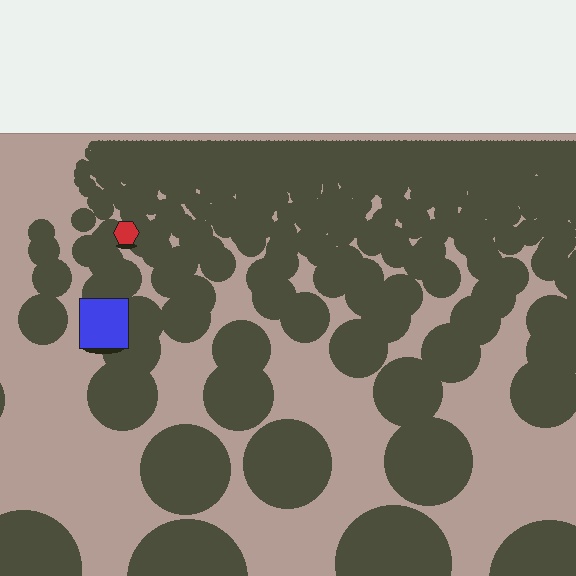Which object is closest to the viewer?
The blue square is closest. The texture marks near it are larger and more spread out.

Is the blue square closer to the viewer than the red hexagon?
Yes. The blue square is closer — you can tell from the texture gradient: the ground texture is coarser near it.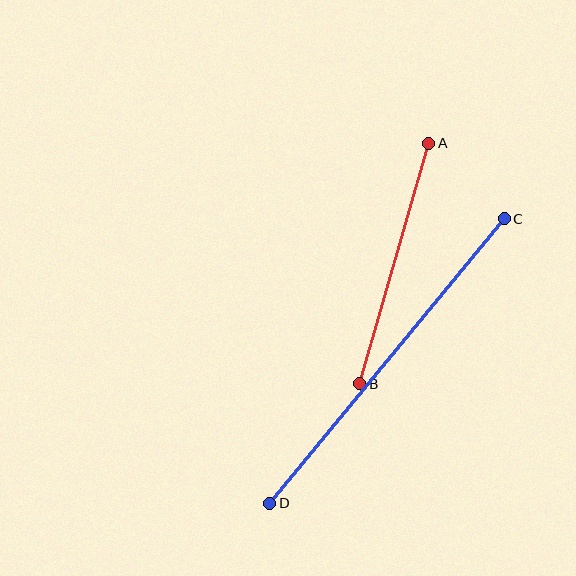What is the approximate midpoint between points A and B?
The midpoint is at approximately (394, 264) pixels.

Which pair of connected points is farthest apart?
Points C and D are farthest apart.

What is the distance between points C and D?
The distance is approximately 369 pixels.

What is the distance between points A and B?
The distance is approximately 250 pixels.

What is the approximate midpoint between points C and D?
The midpoint is at approximately (387, 361) pixels.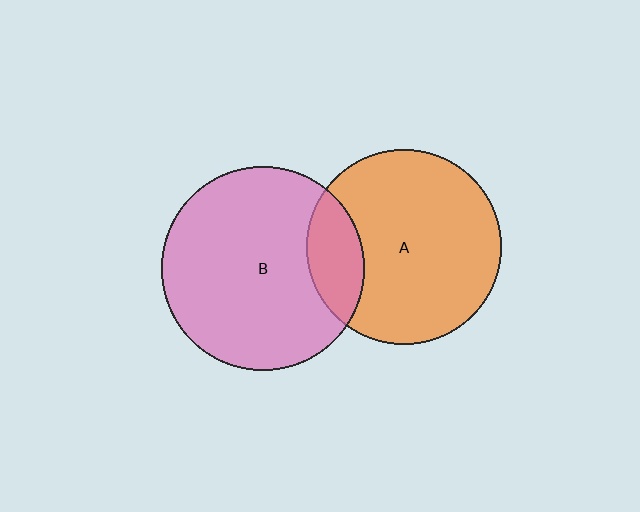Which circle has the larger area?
Circle B (pink).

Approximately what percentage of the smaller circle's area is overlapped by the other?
Approximately 20%.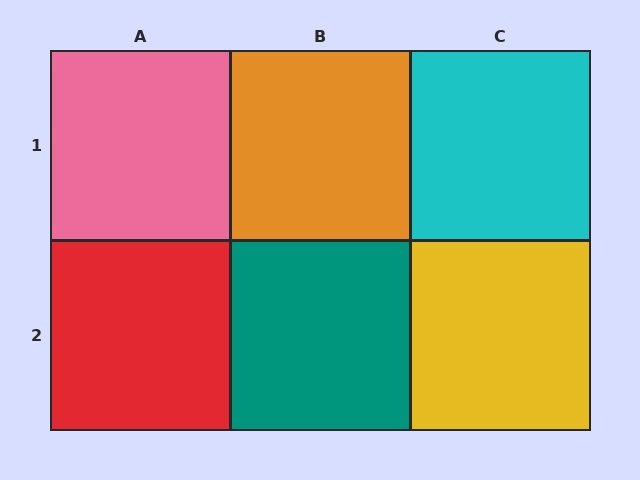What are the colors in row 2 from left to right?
Red, teal, yellow.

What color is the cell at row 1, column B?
Orange.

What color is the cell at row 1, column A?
Pink.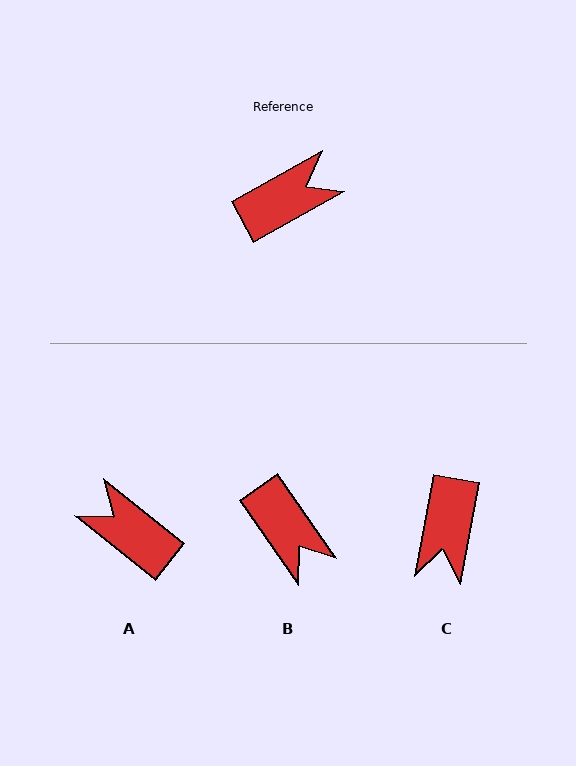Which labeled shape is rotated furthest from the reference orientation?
C, about 130 degrees away.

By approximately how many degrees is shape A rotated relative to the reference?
Approximately 113 degrees counter-clockwise.